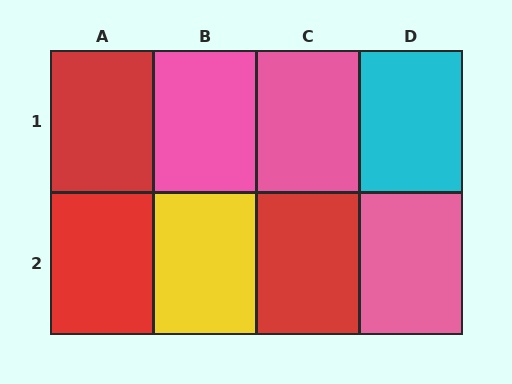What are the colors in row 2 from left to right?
Red, yellow, red, pink.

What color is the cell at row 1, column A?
Red.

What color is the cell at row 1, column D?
Cyan.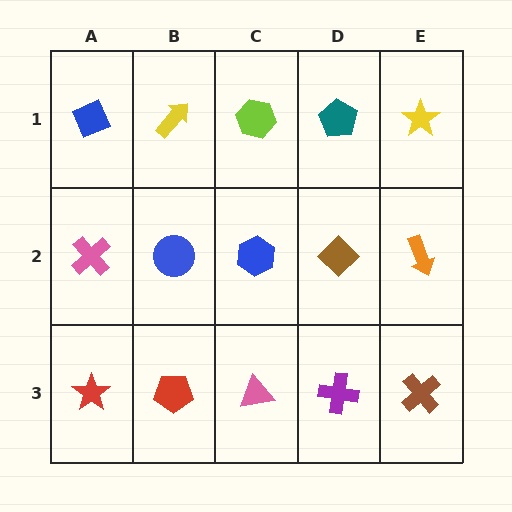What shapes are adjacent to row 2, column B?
A yellow arrow (row 1, column B), a red pentagon (row 3, column B), a pink cross (row 2, column A), a blue hexagon (row 2, column C).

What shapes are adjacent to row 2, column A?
A blue diamond (row 1, column A), a red star (row 3, column A), a blue circle (row 2, column B).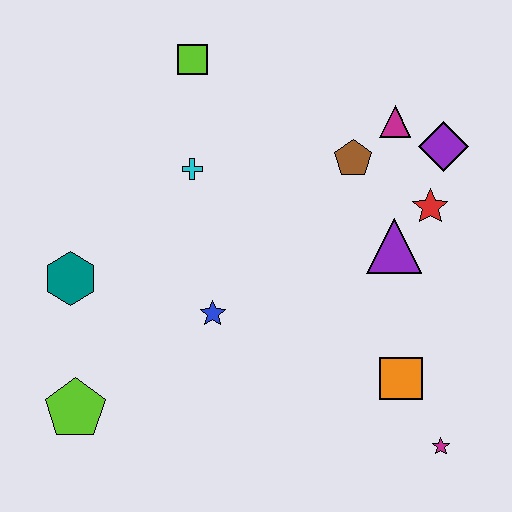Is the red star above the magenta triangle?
No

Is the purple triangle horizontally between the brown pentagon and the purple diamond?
Yes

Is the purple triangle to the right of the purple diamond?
No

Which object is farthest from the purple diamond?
The lime pentagon is farthest from the purple diamond.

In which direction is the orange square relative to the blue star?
The orange square is to the right of the blue star.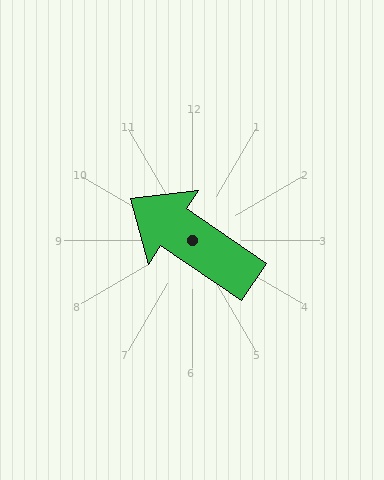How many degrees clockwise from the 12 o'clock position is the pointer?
Approximately 304 degrees.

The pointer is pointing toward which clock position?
Roughly 10 o'clock.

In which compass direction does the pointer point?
Northwest.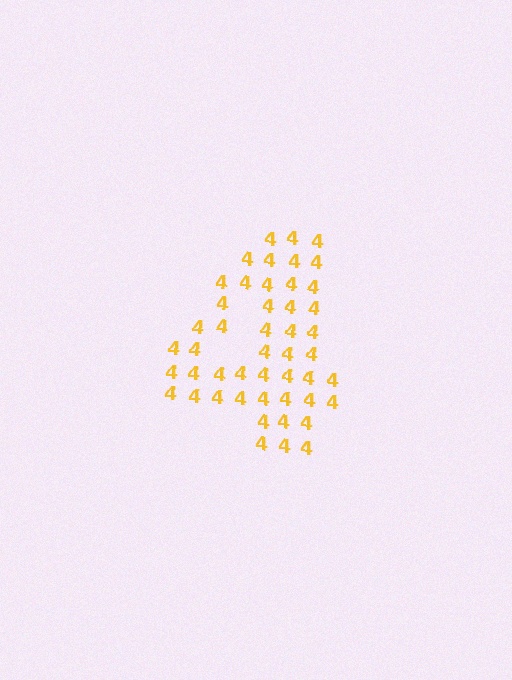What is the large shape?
The large shape is the digit 4.